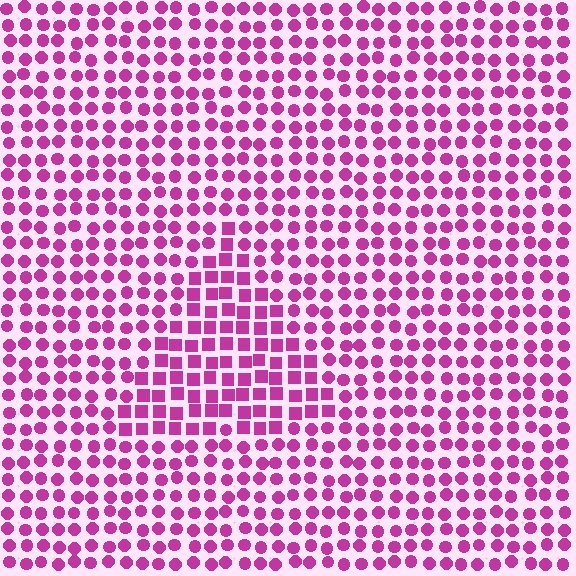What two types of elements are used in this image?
The image uses squares inside the triangle region and circles outside it.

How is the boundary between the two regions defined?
The boundary is defined by a change in element shape: squares inside vs. circles outside. All elements share the same color and spacing.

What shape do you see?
I see a triangle.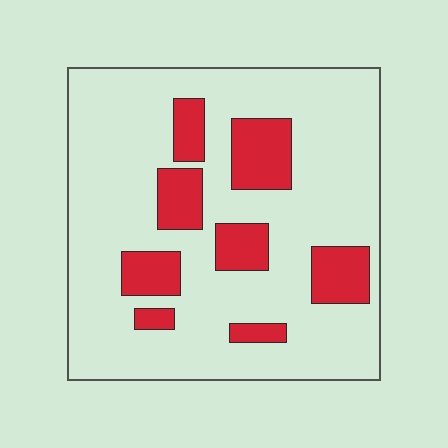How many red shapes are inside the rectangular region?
8.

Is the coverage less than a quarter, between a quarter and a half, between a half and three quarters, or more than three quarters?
Less than a quarter.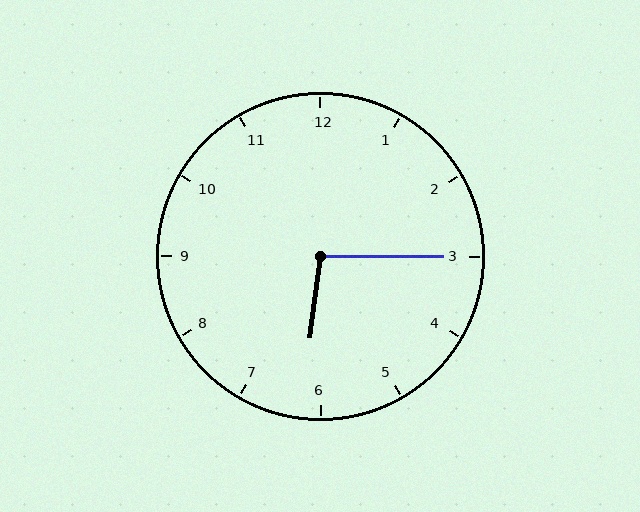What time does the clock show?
6:15.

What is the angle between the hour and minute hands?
Approximately 98 degrees.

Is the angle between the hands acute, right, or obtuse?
It is obtuse.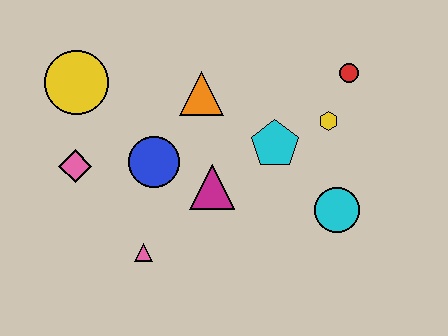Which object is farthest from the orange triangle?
The cyan circle is farthest from the orange triangle.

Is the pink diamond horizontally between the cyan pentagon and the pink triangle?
No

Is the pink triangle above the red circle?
No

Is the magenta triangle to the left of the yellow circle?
No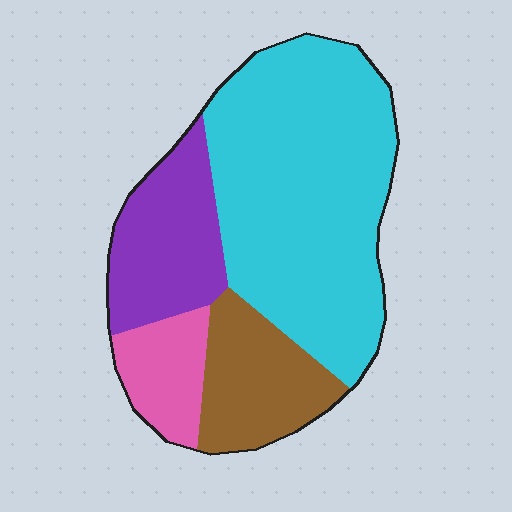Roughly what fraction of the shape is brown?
Brown covers about 15% of the shape.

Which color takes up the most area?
Cyan, at roughly 55%.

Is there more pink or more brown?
Brown.